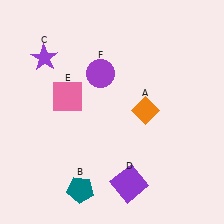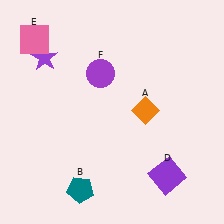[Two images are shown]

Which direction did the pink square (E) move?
The pink square (E) moved up.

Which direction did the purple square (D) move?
The purple square (D) moved right.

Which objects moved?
The objects that moved are: the purple square (D), the pink square (E).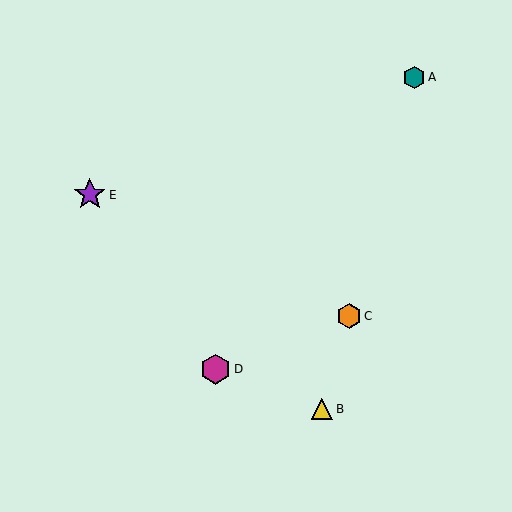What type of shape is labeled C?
Shape C is an orange hexagon.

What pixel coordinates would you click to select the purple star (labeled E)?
Click at (90, 195) to select the purple star E.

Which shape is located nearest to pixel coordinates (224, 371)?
The magenta hexagon (labeled D) at (215, 369) is nearest to that location.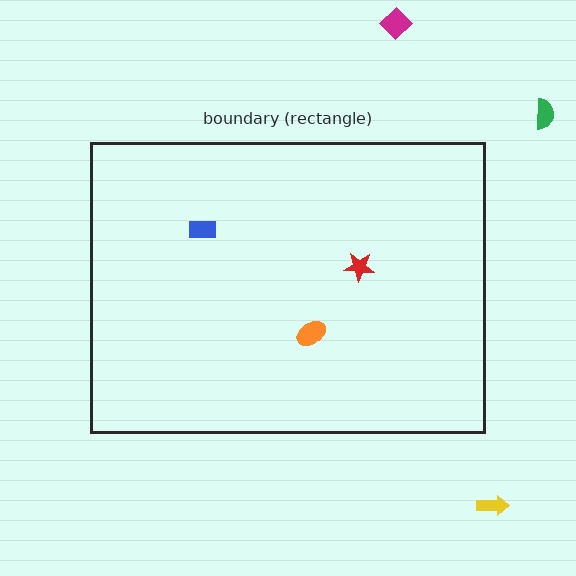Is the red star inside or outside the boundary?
Inside.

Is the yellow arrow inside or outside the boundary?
Outside.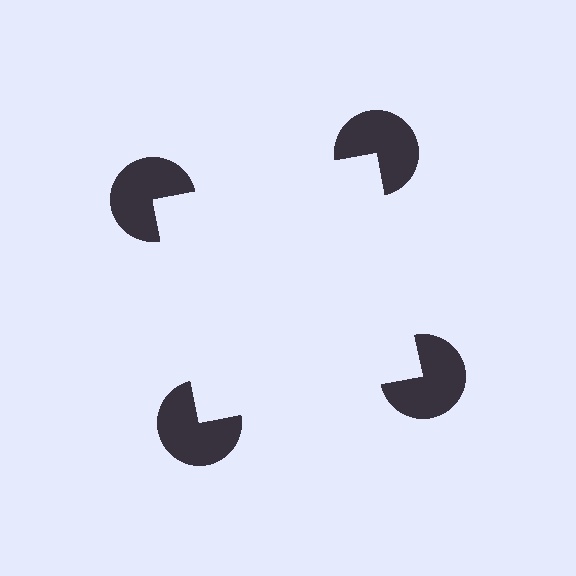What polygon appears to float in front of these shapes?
An illusory square — its edges are inferred from the aligned wedge cuts in the pac-man discs, not physically drawn.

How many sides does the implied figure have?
4 sides.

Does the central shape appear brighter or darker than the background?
It typically appears slightly brighter than the background, even though no actual brightness change is drawn.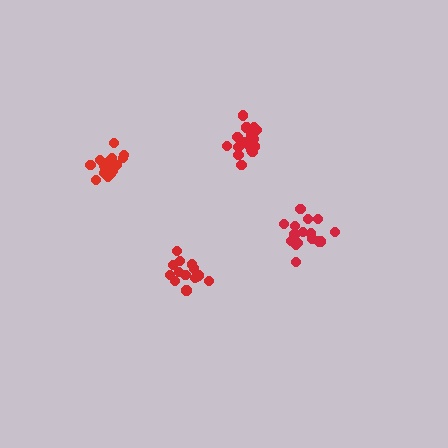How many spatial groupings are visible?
There are 4 spatial groupings.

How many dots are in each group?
Group 1: 18 dots, Group 2: 16 dots, Group 3: 17 dots, Group 4: 19 dots (70 total).